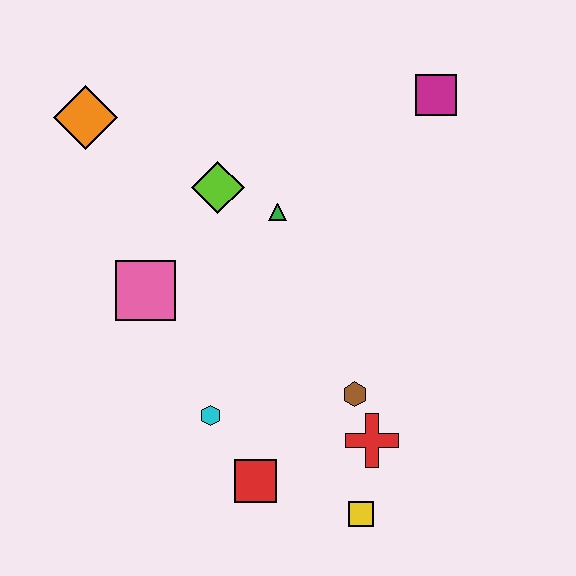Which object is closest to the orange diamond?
The lime diamond is closest to the orange diamond.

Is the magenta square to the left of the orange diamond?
No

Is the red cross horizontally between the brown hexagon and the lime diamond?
No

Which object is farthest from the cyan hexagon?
The magenta square is farthest from the cyan hexagon.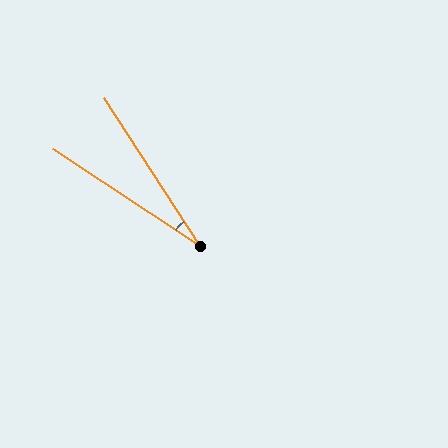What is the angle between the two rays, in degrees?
Approximately 24 degrees.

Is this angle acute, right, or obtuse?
It is acute.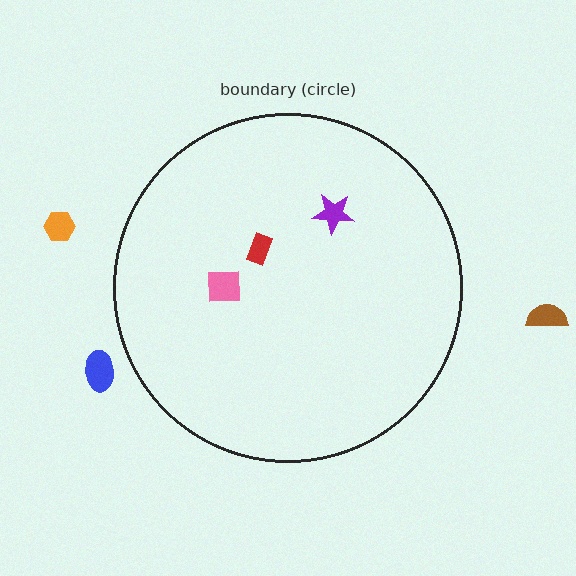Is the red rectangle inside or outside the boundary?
Inside.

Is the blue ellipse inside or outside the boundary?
Outside.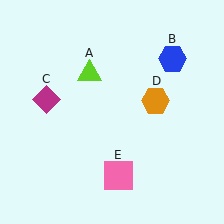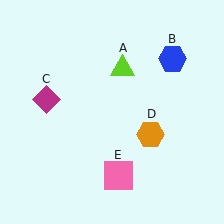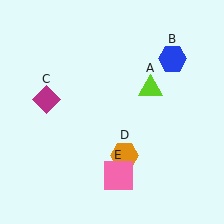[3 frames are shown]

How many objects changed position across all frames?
2 objects changed position: lime triangle (object A), orange hexagon (object D).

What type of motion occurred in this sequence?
The lime triangle (object A), orange hexagon (object D) rotated clockwise around the center of the scene.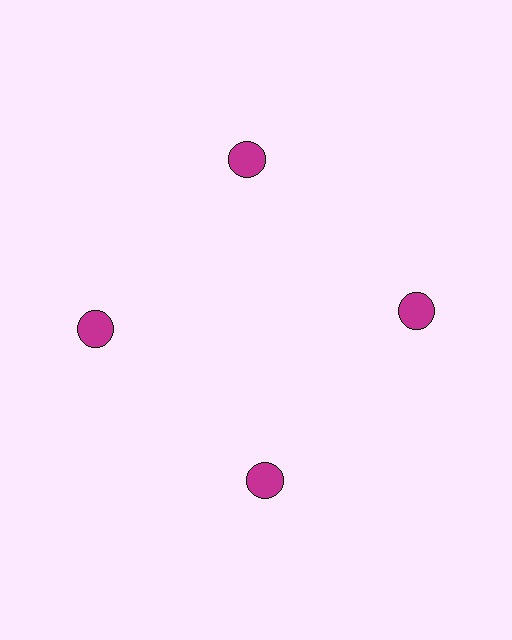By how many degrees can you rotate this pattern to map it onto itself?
The pattern maps onto itself every 90 degrees of rotation.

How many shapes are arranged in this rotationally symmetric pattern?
There are 4 shapes, arranged in 4 groups of 1.